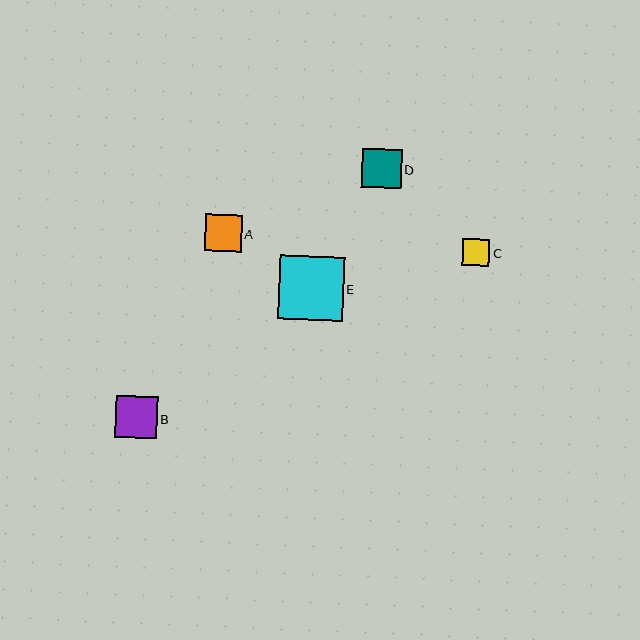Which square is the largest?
Square E is the largest with a size of approximately 65 pixels.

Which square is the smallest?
Square C is the smallest with a size of approximately 27 pixels.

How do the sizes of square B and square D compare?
Square B and square D are approximately the same size.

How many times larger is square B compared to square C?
Square B is approximately 1.6 times the size of square C.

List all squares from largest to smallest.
From largest to smallest: E, B, D, A, C.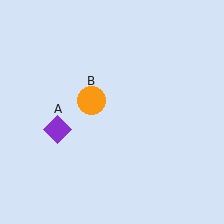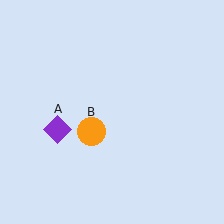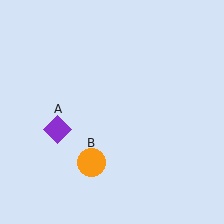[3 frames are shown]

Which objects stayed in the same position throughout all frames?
Purple diamond (object A) remained stationary.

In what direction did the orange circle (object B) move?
The orange circle (object B) moved down.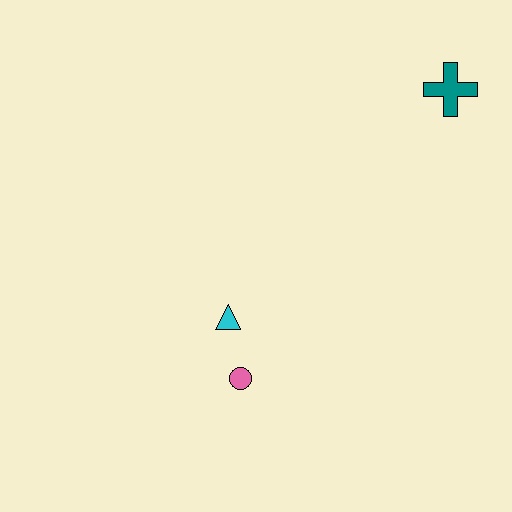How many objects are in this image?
There are 3 objects.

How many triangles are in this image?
There is 1 triangle.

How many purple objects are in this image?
There are no purple objects.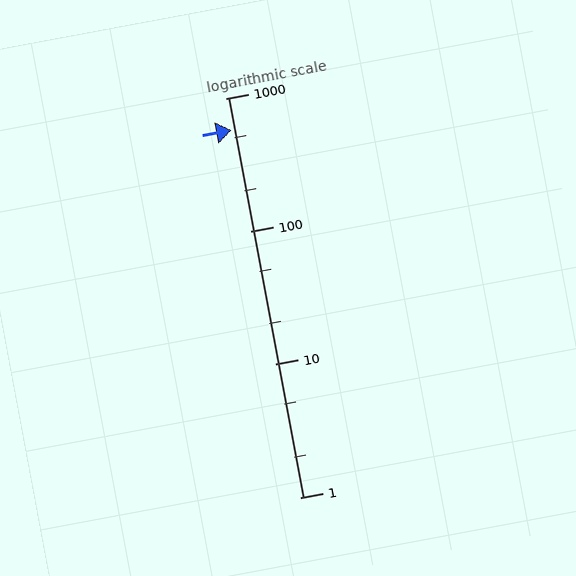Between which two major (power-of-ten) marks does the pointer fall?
The pointer is between 100 and 1000.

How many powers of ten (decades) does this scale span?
The scale spans 3 decades, from 1 to 1000.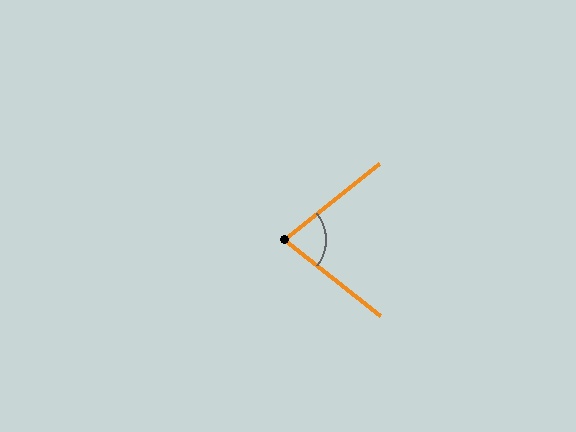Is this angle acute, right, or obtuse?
It is acute.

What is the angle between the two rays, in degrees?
Approximately 77 degrees.